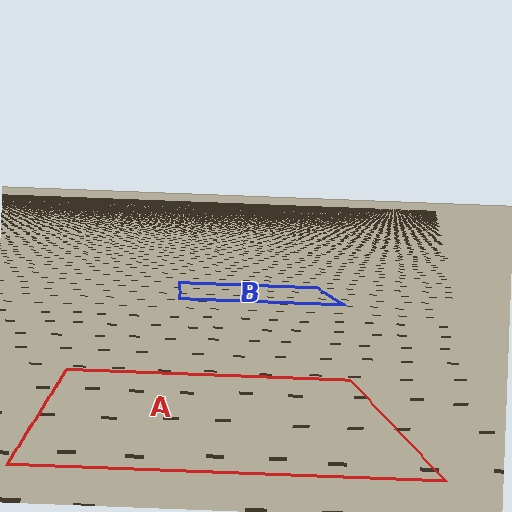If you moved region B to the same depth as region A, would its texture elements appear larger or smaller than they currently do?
They would appear larger. At a closer depth, the same texture elements are projected at a bigger on-screen size.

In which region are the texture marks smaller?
The texture marks are smaller in region B, because it is farther away.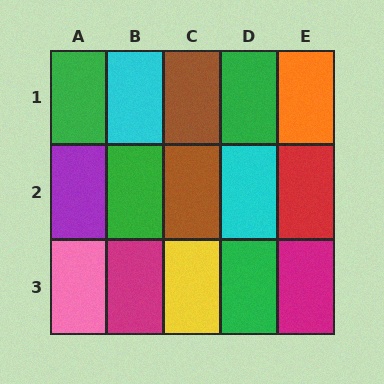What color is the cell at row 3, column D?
Green.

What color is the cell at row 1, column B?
Cyan.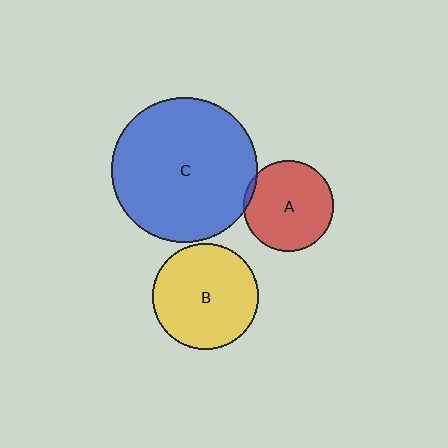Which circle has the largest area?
Circle C (blue).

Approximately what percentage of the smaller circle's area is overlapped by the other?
Approximately 5%.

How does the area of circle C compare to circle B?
Approximately 1.9 times.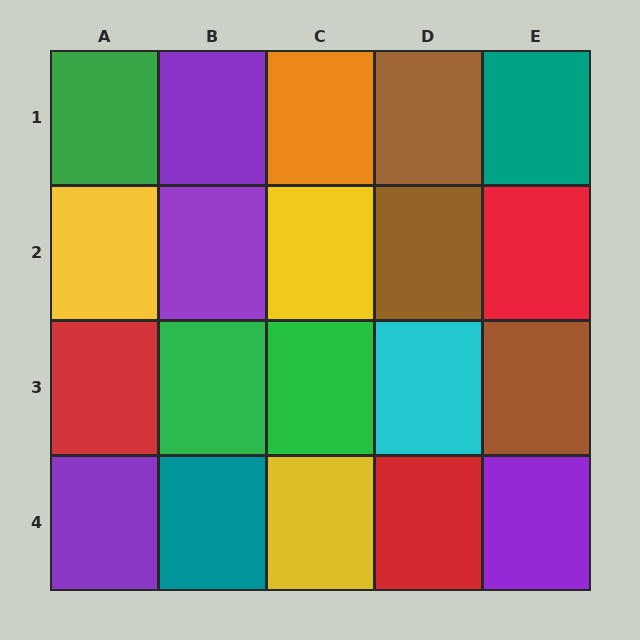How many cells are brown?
3 cells are brown.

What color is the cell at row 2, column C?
Yellow.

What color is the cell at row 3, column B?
Green.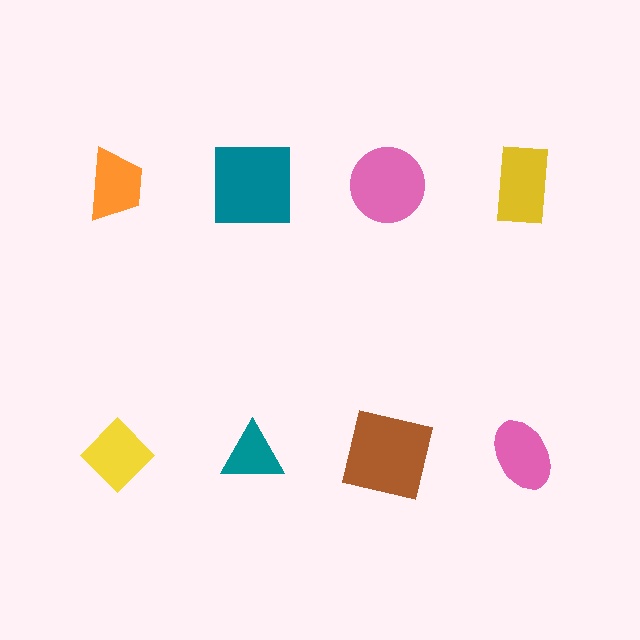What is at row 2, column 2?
A teal triangle.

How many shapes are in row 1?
4 shapes.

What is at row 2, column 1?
A yellow diamond.